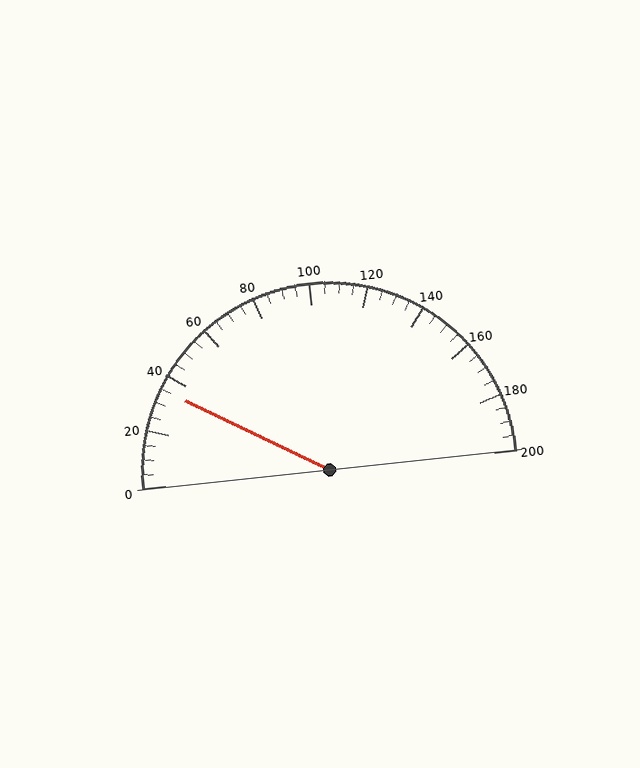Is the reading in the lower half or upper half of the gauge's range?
The reading is in the lower half of the range (0 to 200).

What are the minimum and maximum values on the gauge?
The gauge ranges from 0 to 200.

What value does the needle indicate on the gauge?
The needle indicates approximately 35.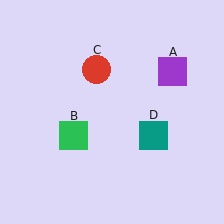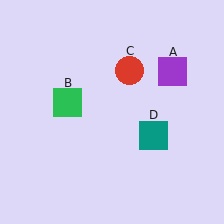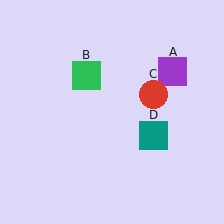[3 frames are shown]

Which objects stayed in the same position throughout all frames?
Purple square (object A) and teal square (object D) remained stationary.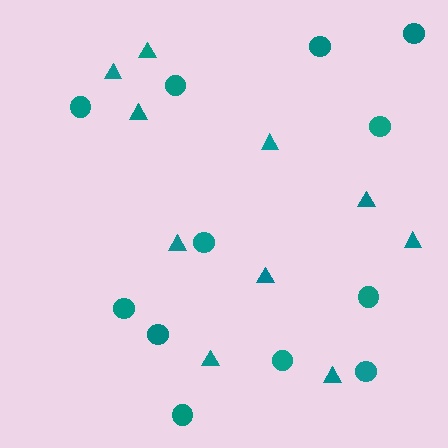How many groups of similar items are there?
There are 2 groups: one group of triangles (10) and one group of circles (12).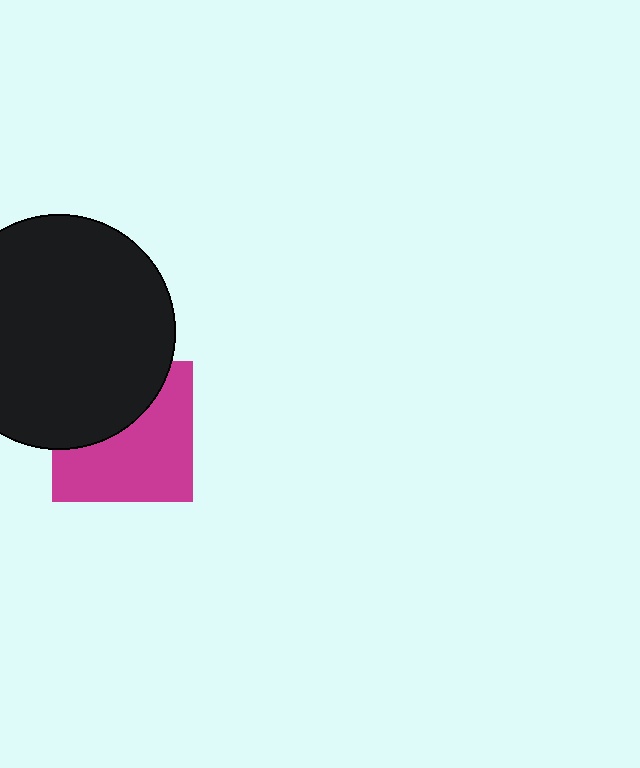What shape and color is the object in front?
The object in front is a black circle.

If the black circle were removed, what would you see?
You would see the complete magenta square.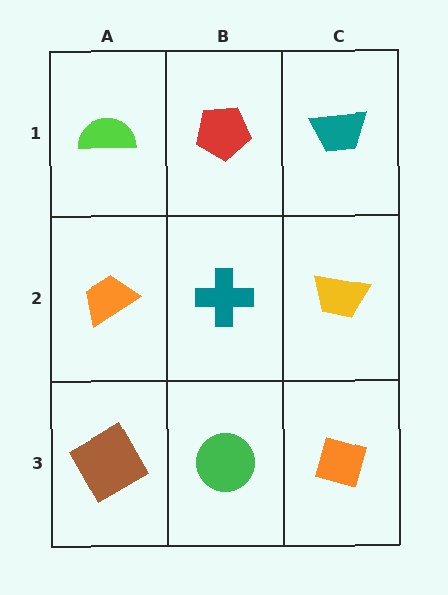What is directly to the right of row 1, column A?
A red pentagon.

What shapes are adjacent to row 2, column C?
A teal trapezoid (row 1, column C), an orange diamond (row 3, column C), a teal cross (row 2, column B).